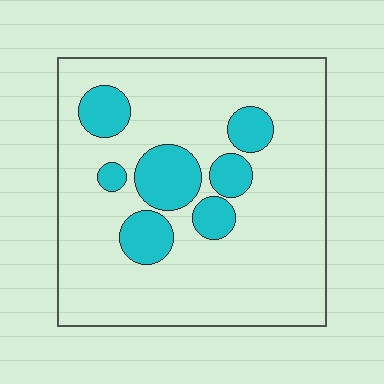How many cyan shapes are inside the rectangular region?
7.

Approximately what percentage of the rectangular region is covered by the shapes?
Approximately 20%.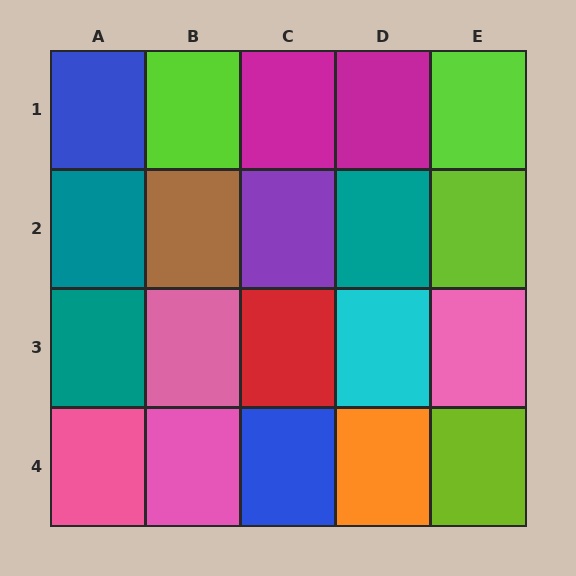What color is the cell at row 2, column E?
Lime.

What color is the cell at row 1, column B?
Lime.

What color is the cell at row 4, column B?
Pink.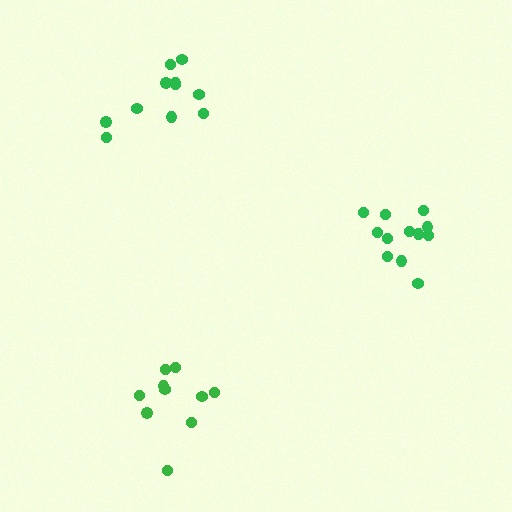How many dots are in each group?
Group 1: 11 dots, Group 2: 10 dots, Group 3: 12 dots (33 total).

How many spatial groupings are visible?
There are 3 spatial groupings.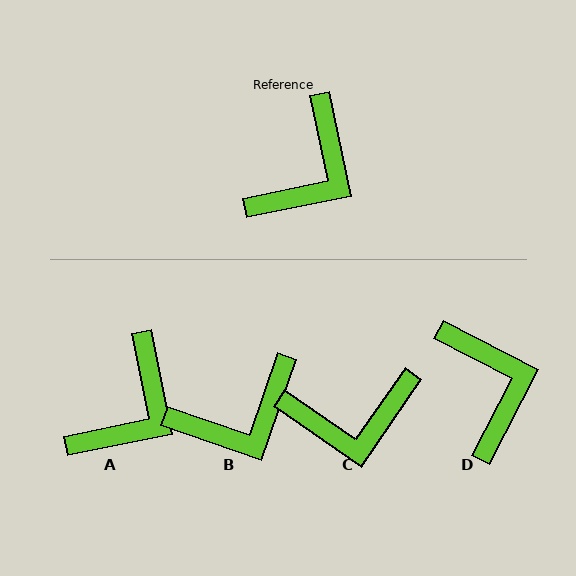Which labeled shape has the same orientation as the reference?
A.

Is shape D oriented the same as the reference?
No, it is off by about 51 degrees.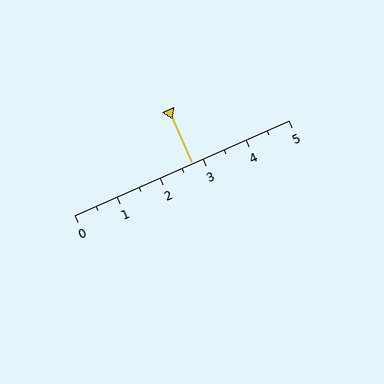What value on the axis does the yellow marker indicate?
The marker indicates approximately 2.8.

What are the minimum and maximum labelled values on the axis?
The axis runs from 0 to 5.